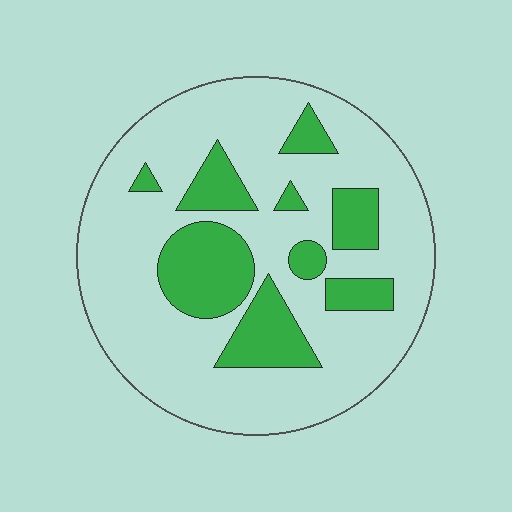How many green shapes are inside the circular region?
9.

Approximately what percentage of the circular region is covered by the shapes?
Approximately 25%.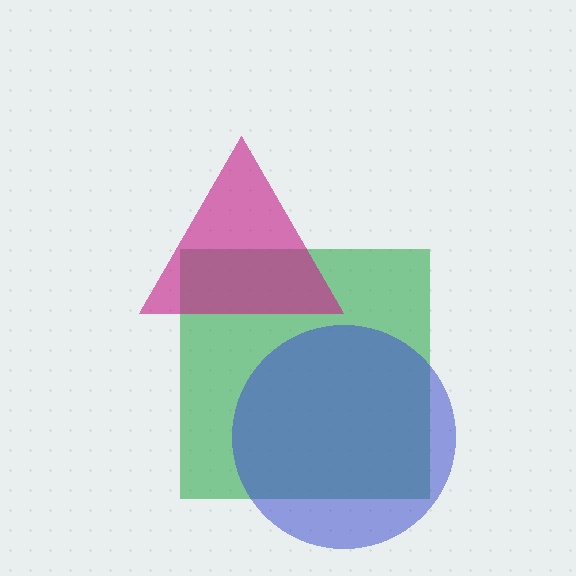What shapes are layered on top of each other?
The layered shapes are: a green square, a magenta triangle, a blue circle.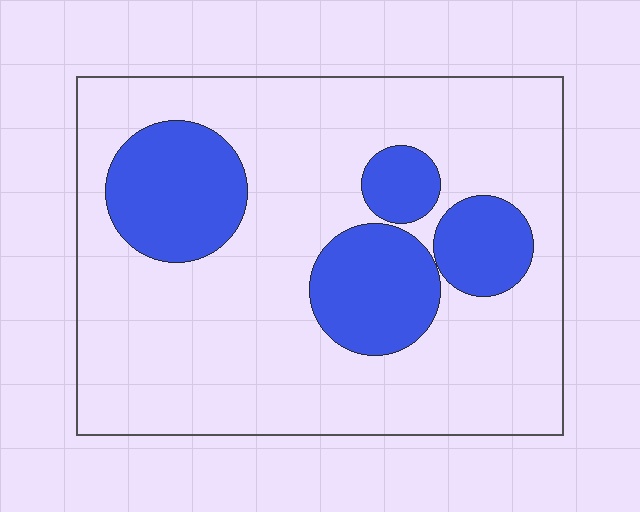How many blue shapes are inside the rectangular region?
4.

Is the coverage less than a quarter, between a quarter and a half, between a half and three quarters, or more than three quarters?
Less than a quarter.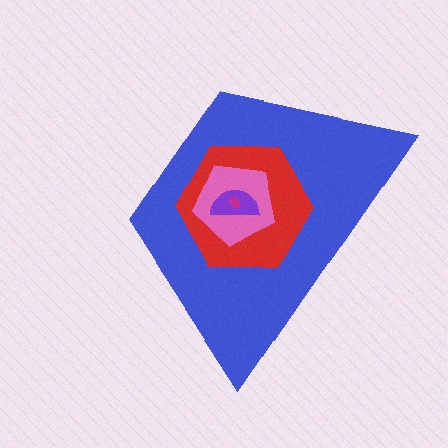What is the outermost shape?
The blue trapezoid.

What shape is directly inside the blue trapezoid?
The red hexagon.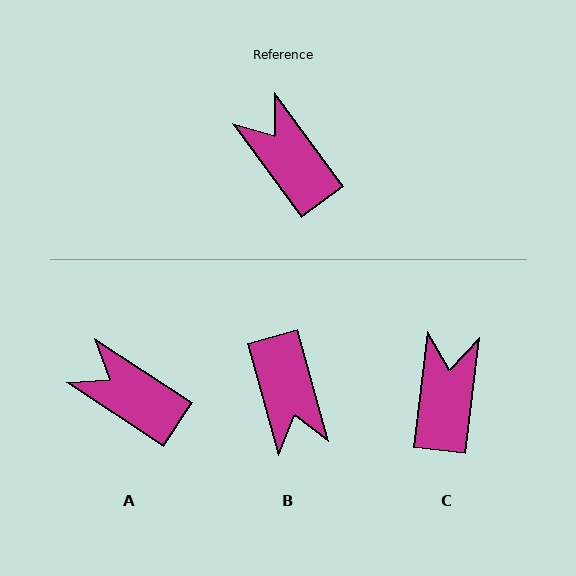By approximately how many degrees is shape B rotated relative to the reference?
Approximately 159 degrees counter-clockwise.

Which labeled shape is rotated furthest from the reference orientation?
B, about 159 degrees away.